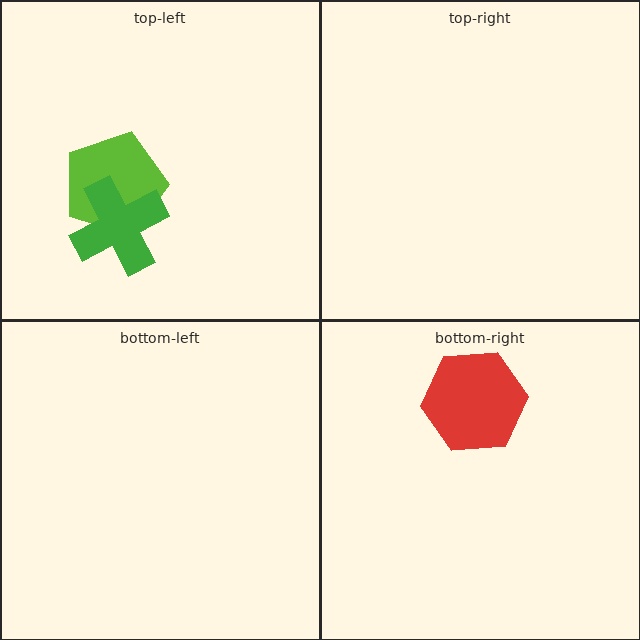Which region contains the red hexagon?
The bottom-right region.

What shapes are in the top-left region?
The lime pentagon, the green cross.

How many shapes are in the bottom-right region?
1.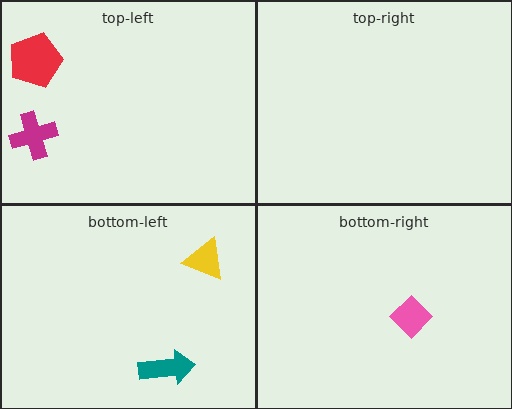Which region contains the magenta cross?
The top-left region.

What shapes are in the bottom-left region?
The yellow triangle, the teal arrow.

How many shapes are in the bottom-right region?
1.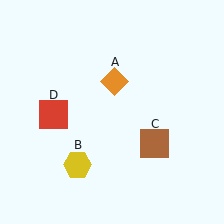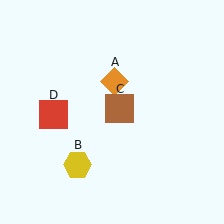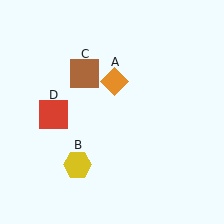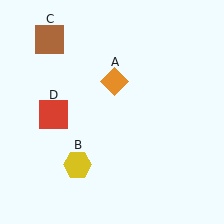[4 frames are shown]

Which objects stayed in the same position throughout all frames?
Orange diamond (object A) and yellow hexagon (object B) and red square (object D) remained stationary.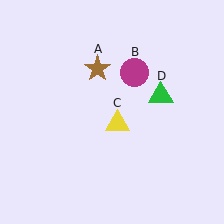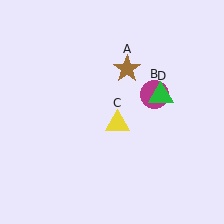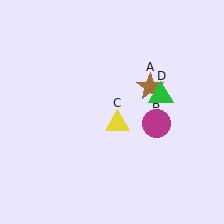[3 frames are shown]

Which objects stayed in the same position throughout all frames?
Yellow triangle (object C) and green triangle (object D) remained stationary.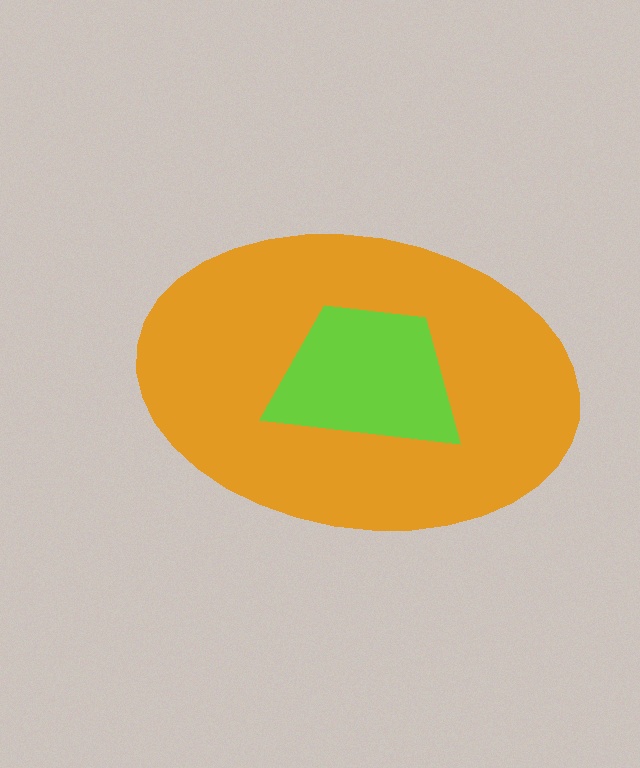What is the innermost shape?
The lime trapezoid.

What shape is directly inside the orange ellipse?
The lime trapezoid.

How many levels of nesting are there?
2.